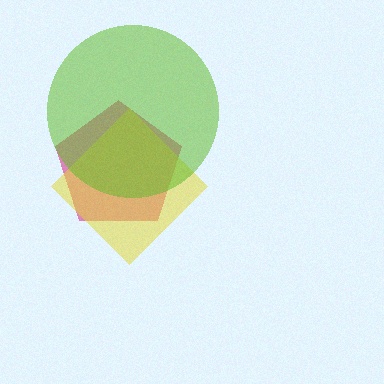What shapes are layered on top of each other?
The layered shapes are: a magenta pentagon, a yellow diamond, a lime circle.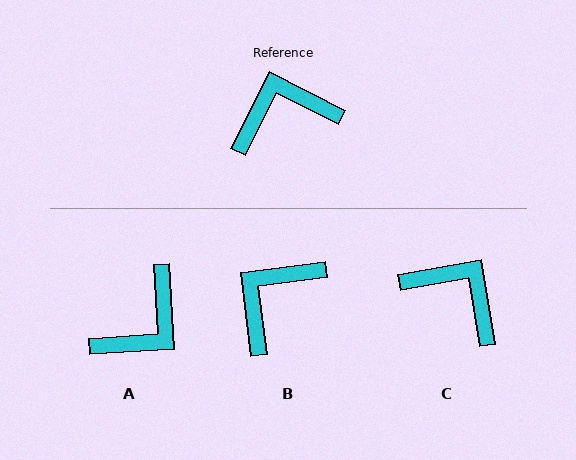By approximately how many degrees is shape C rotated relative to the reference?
Approximately 54 degrees clockwise.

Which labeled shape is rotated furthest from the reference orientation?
A, about 150 degrees away.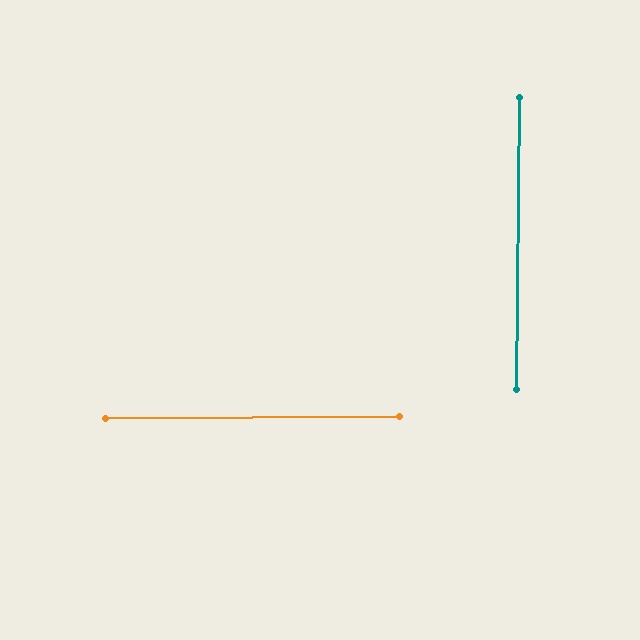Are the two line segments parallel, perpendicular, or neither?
Perpendicular — they meet at approximately 89°.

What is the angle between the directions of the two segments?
Approximately 89 degrees.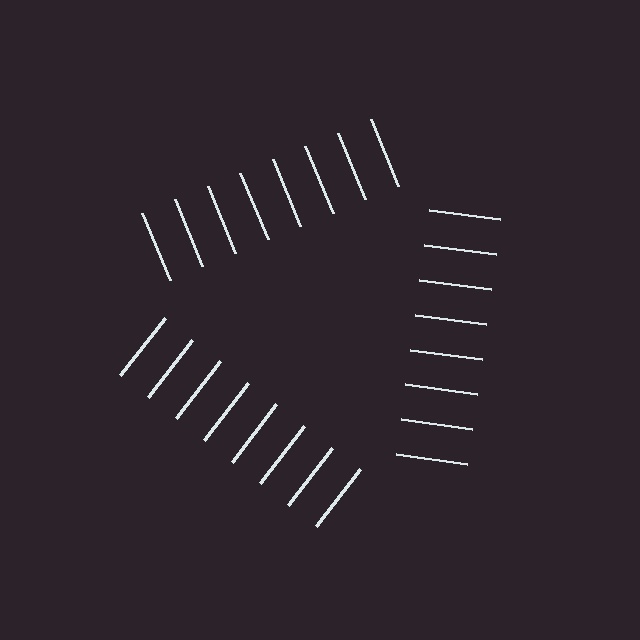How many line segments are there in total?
24 — 8 along each of the 3 edges.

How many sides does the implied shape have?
3 sides — the line-ends trace a triangle.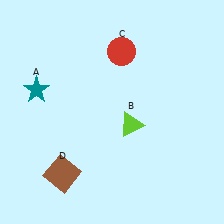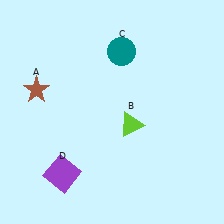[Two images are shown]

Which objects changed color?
A changed from teal to brown. C changed from red to teal. D changed from brown to purple.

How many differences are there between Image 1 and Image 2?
There are 3 differences between the two images.